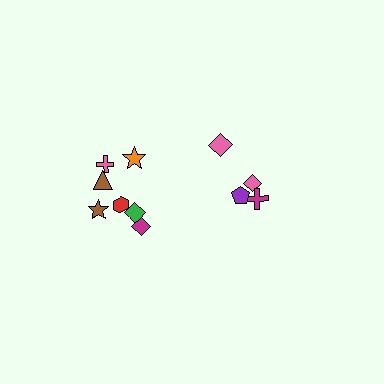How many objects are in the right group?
There are 4 objects.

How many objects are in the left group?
There are 7 objects.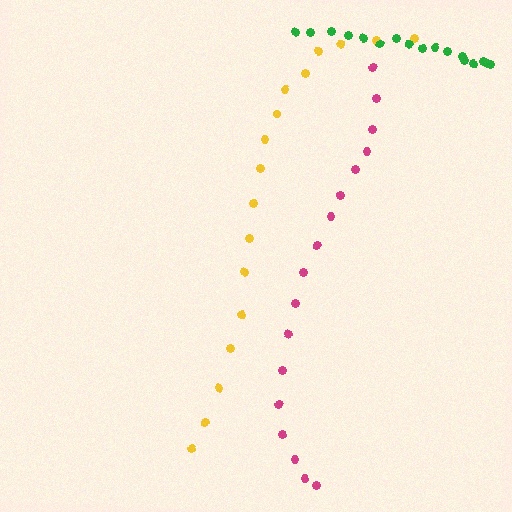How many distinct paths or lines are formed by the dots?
There are 3 distinct paths.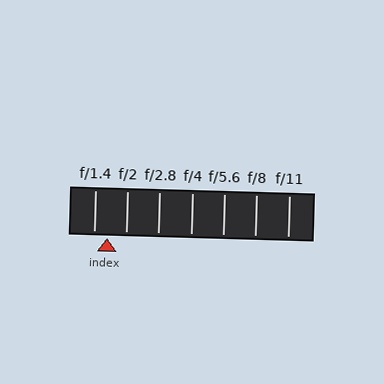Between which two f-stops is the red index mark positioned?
The index mark is between f/1.4 and f/2.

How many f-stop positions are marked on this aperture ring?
There are 7 f-stop positions marked.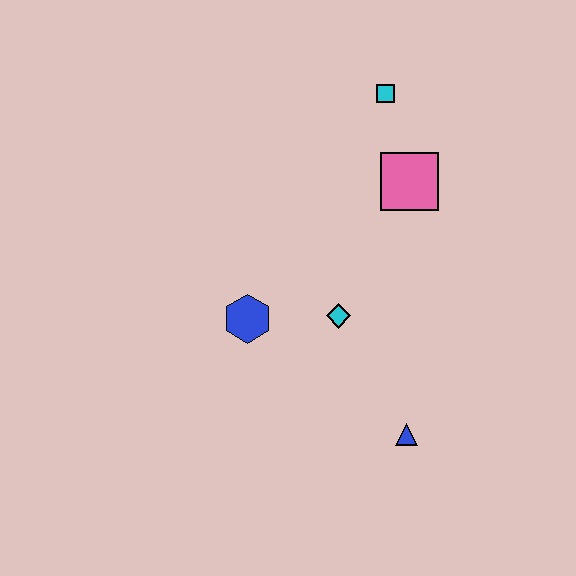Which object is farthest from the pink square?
The blue triangle is farthest from the pink square.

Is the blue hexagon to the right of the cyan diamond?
No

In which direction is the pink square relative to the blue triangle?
The pink square is above the blue triangle.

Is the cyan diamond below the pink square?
Yes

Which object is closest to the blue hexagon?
The cyan diamond is closest to the blue hexagon.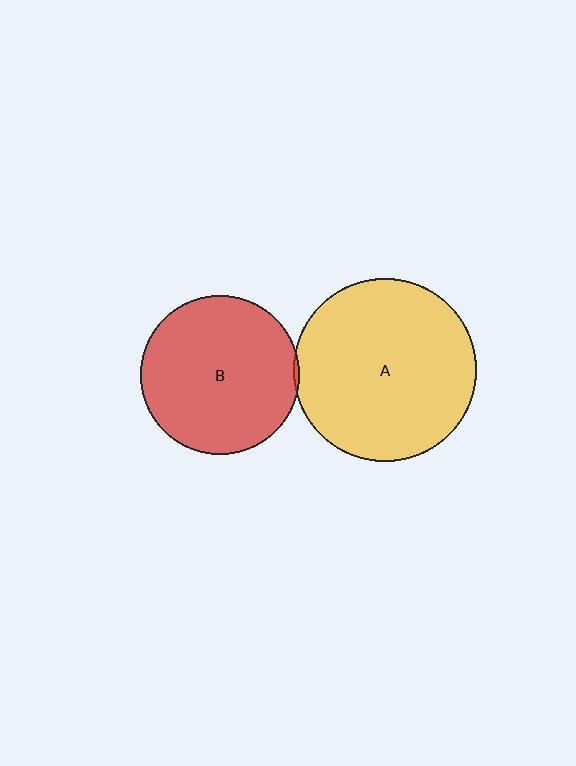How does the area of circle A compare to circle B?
Approximately 1.3 times.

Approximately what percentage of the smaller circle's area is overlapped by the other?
Approximately 5%.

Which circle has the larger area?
Circle A (yellow).